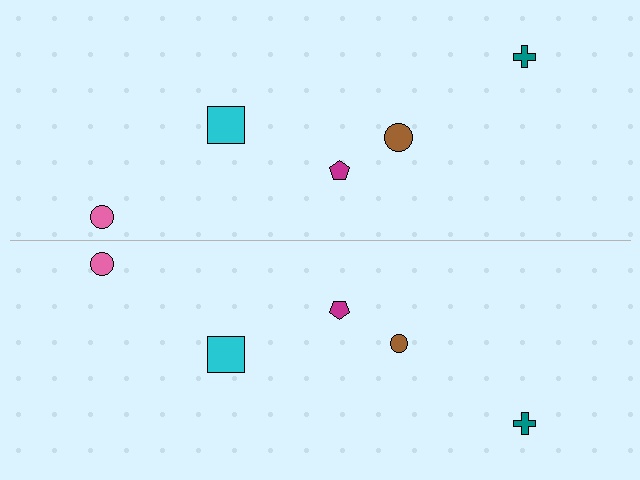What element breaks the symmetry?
The brown circle on the bottom side has a different size than its mirror counterpart.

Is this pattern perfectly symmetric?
No, the pattern is not perfectly symmetric. The brown circle on the bottom side has a different size than its mirror counterpart.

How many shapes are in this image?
There are 10 shapes in this image.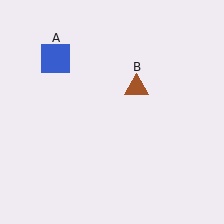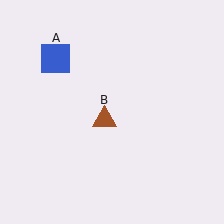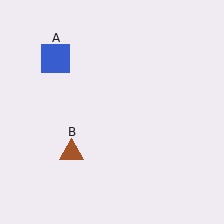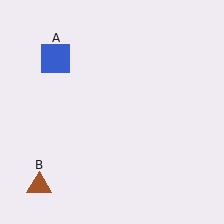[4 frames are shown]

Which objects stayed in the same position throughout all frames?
Blue square (object A) remained stationary.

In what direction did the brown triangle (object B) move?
The brown triangle (object B) moved down and to the left.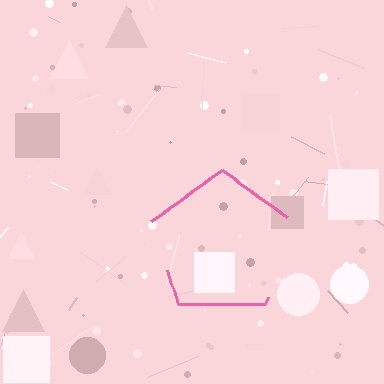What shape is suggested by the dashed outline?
The dashed outline suggests a pentagon.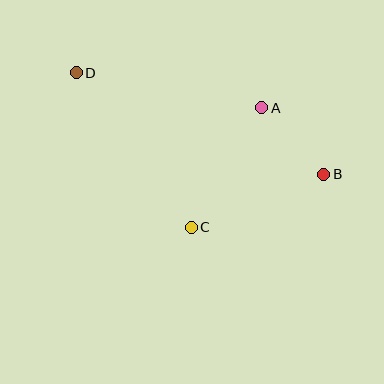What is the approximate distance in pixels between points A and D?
The distance between A and D is approximately 189 pixels.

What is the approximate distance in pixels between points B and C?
The distance between B and C is approximately 142 pixels.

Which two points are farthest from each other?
Points B and D are farthest from each other.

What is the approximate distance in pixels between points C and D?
The distance between C and D is approximately 193 pixels.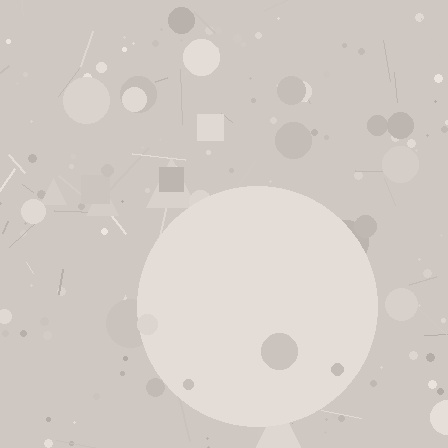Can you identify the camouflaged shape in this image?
The camouflaged shape is a circle.